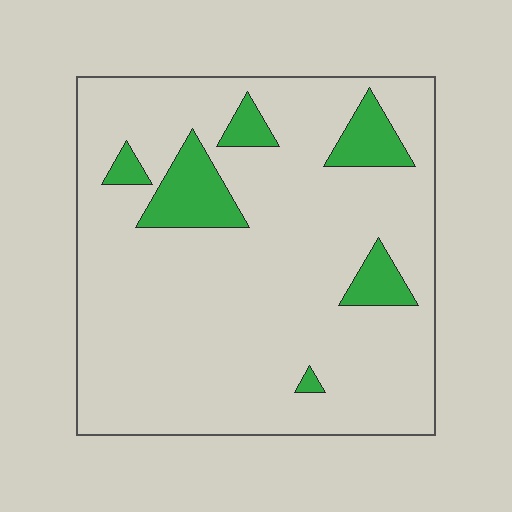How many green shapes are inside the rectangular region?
6.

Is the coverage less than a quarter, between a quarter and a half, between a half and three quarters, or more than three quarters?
Less than a quarter.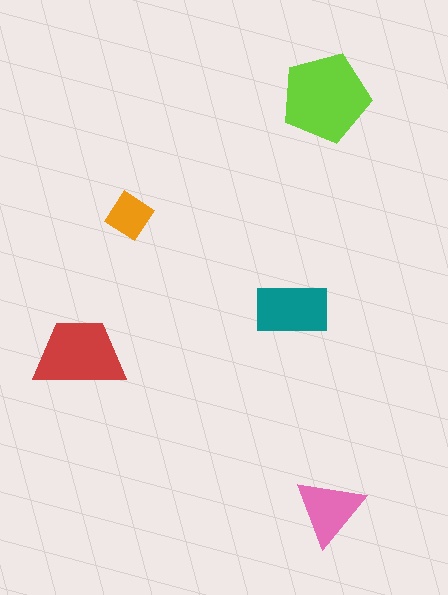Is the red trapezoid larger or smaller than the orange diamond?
Larger.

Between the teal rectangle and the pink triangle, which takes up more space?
The teal rectangle.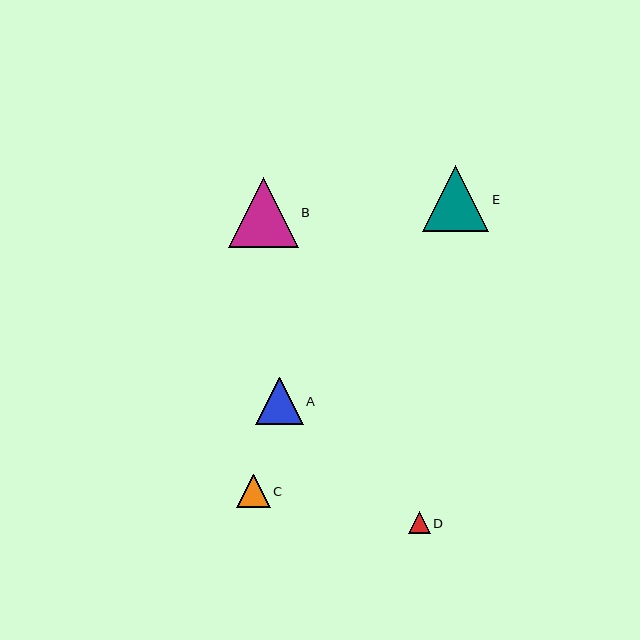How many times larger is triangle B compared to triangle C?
Triangle B is approximately 2.1 times the size of triangle C.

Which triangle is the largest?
Triangle B is the largest with a size of approximately 70 pixels.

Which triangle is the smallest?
Triangle D is the smallest with a size of approximately 22 pixels.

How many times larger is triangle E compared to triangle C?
Triangle E is approximately 2.0 times the size of triangle C.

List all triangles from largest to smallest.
From largest to smallest: B, E, A, C, D.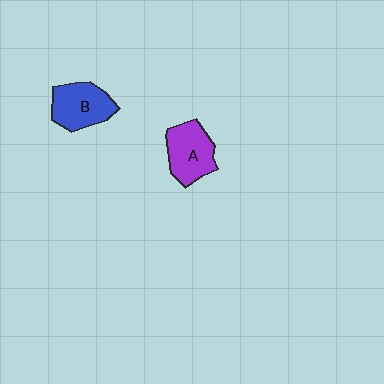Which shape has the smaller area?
Shape B (blue).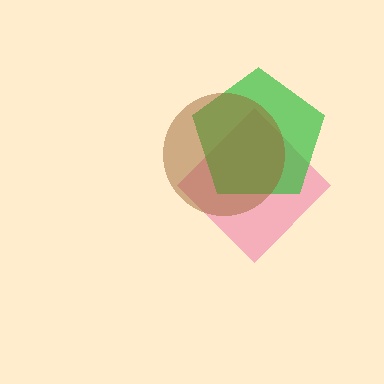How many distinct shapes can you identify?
There are 3 distinct shapes: a pink diamond, a green pentagon, a brown circle.